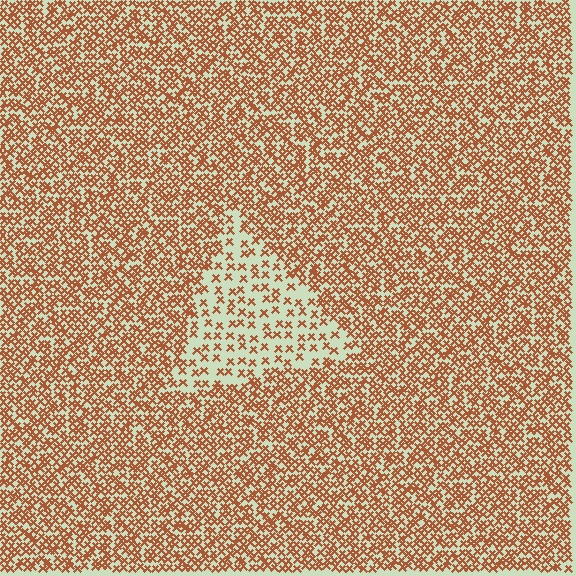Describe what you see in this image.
The image contains small brown elements arranged at two different densities. A triangle-shaped region is visible where the elements are less densely packed than the surrounding area.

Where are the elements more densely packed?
The elements are more densely packed outside the triangle boundary.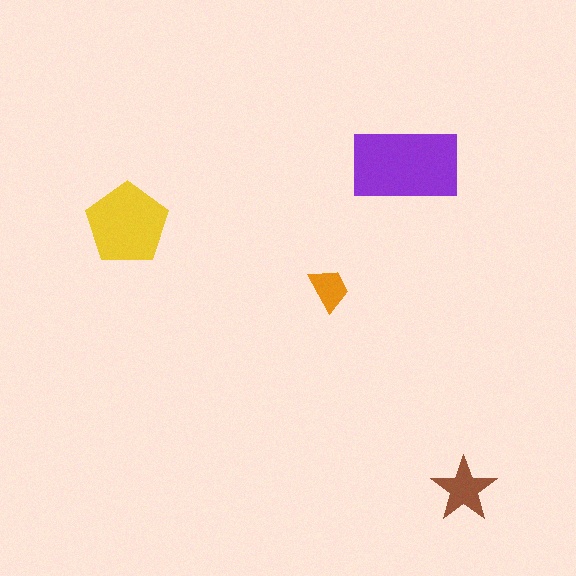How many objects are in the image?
There are 4 objects in the image.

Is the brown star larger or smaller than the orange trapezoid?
Larger.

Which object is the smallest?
The orange trapezoid.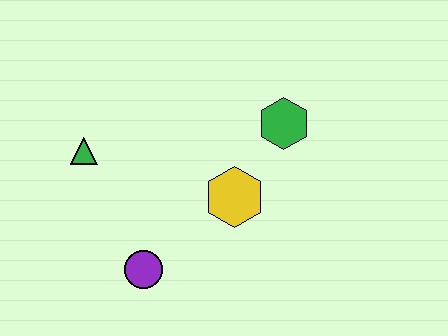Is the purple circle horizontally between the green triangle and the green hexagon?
Yes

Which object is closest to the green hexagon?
The yellow hexagon is closest to the green hexagon.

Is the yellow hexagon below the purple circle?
No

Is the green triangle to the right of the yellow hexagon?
No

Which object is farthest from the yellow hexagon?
The green triangle is farthest from the yellow hexagon.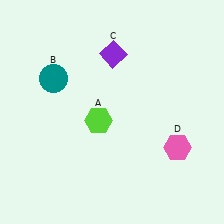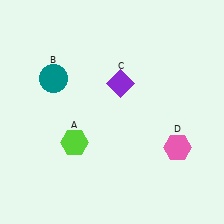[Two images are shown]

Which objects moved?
The objects that moved are: the lime hexagon (A), the purple diamond (C).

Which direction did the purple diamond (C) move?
The purple diamond (C) moved down.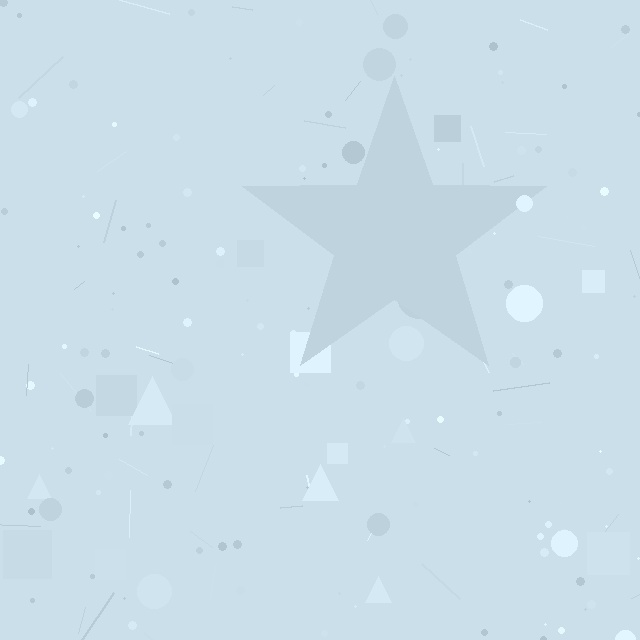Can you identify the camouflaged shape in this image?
The camouflaged shape is a star.